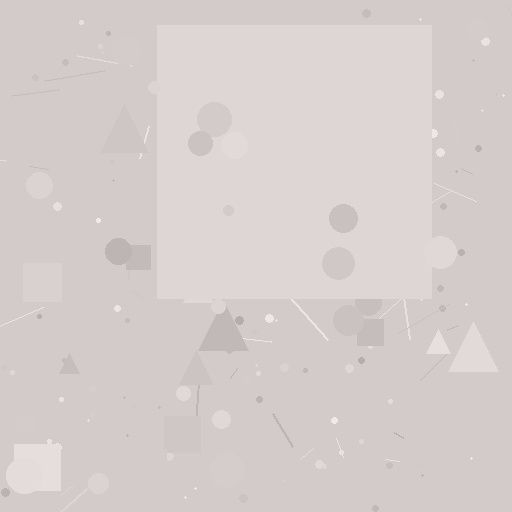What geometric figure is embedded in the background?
A square is embedded in the background.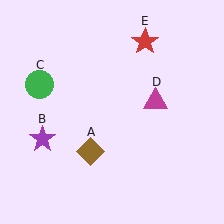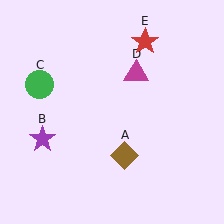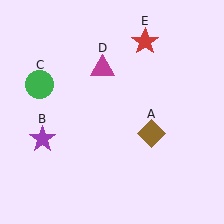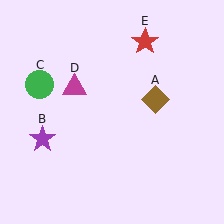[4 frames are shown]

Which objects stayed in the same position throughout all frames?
Purple star (object B) and green circle (object C) and red star (object E) remained stationary.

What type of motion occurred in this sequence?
The brown diamond (object A), magenta triangle (object D) rotated counterclockwise around the center of the scene.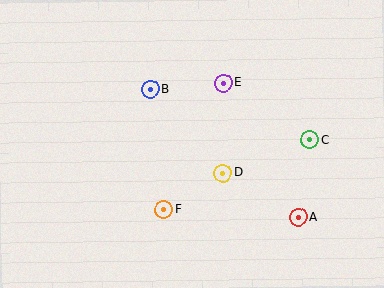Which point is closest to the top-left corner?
Point B is closest to the top-left corner.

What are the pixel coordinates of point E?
Point E is at (224, 83).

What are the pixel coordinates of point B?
Point B is at (150, 90).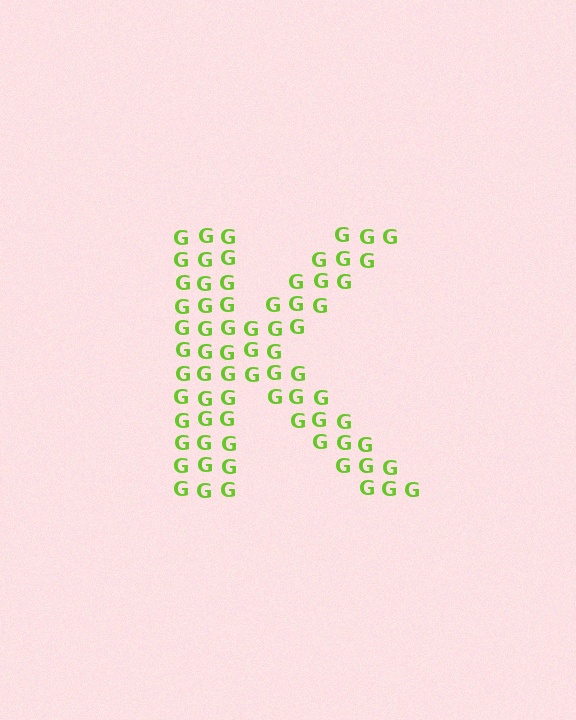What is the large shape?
The large shape is the letter K.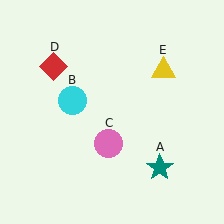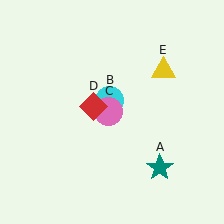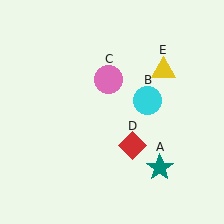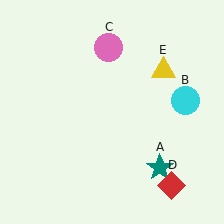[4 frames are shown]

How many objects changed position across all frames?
3 objects changed position: cyan circle (object B), pink circle (object C), red diamond (object D).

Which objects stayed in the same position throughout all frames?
Teal star (object A) and yellow triangle (object E) remained stationary.